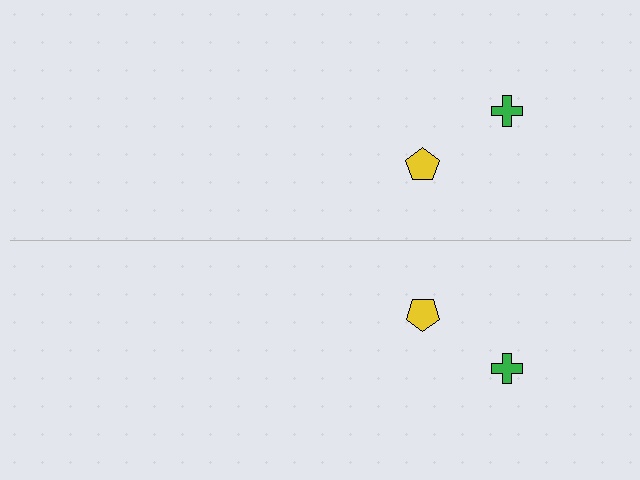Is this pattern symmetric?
Yes, this pattern has bilateral (reflection) symmetry.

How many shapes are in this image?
There are 4 shapes in this image.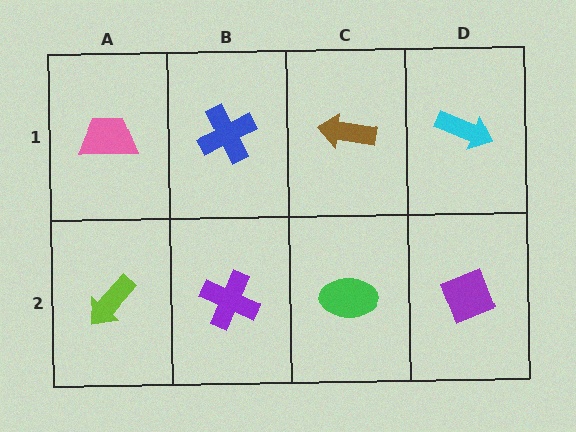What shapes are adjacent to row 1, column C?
A green ellipse (row 2, column C), a blue cross (row 1, column B), a cyan arrow (row 1, column D).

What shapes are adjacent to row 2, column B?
A blue cross (row 1, column B), a lime arrow (row 2, column A), a green ellipse (row 2, column C).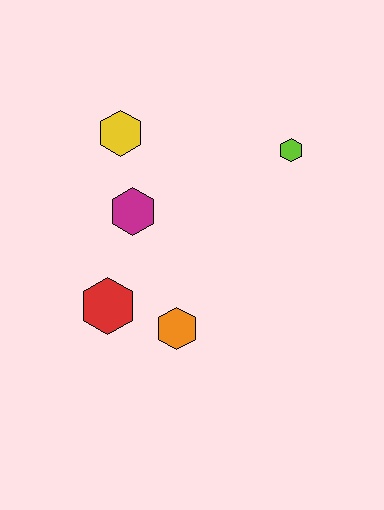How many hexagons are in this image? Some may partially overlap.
There are 5 hexagons.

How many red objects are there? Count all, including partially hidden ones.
There is 1 red object.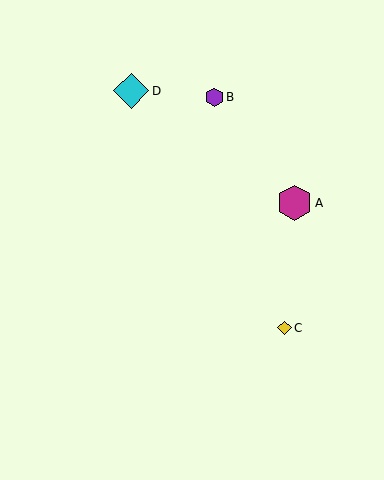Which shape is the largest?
The cyan diamond (labeled D) is the largest.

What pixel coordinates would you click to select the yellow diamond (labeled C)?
Click at (284, 328) to select the yellow diamond C.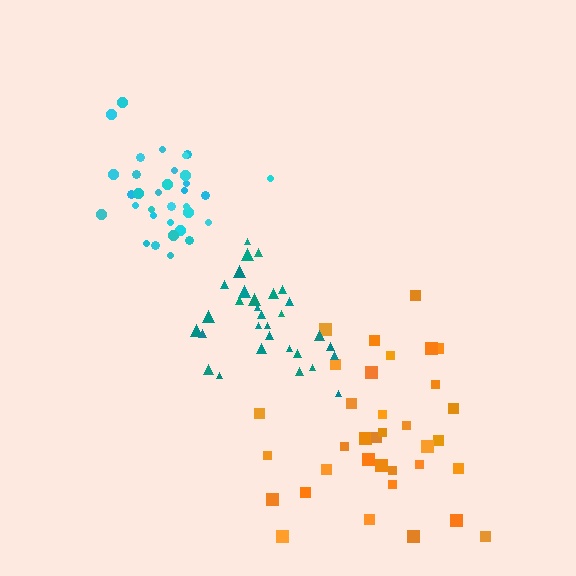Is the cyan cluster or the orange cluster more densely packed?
Cyan.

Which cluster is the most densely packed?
Cyan.